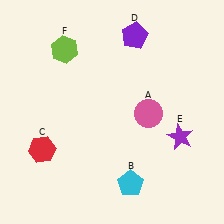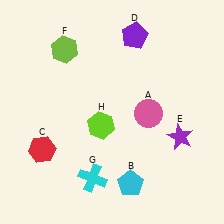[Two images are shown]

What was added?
A cyan cross (G), a lime hexagon (H) were added in Image 2.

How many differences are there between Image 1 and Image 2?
There are 2 differences between the two images.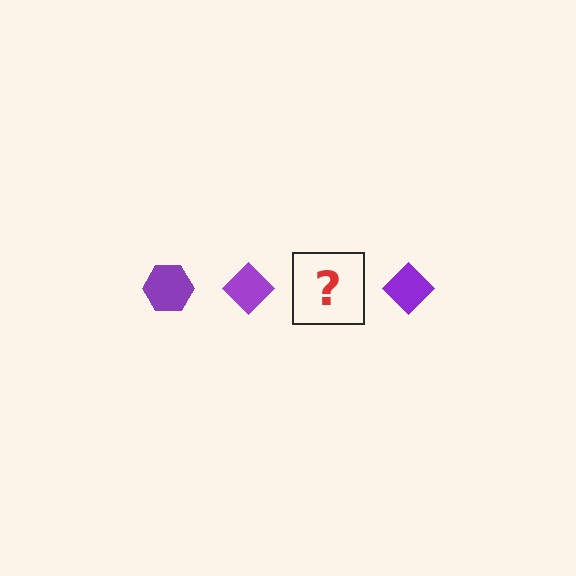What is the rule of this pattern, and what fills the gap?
The rule is that the pattern cycles through hexagon, diamond shapes in purple. The gap should be filled with a purple hexagon.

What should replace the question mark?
The question mark should be replaced with a purple hexagon.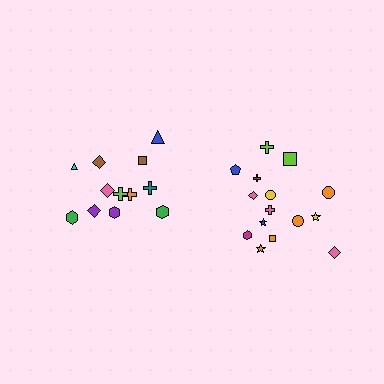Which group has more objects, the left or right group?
The right group.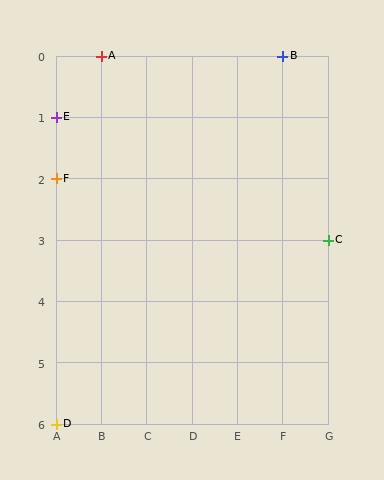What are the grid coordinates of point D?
Point D is at grid coordinates (A, 6).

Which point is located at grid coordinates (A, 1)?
Point E is at (A, 1).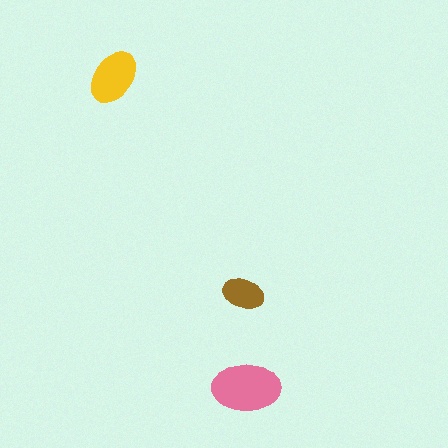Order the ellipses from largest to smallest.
the pink one, the yellow one, the brown one.